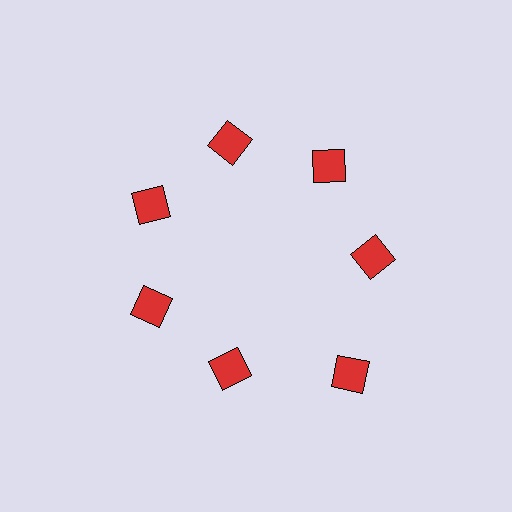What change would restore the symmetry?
The symmetry would be restored by moving it inward, back onto the ring so that all 7 squares sit at equal angles and equal distance from the center.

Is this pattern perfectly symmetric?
No. The 7 red squares are arranged in a ring, but one element near the 5 o'clock position is pushed outward from the center, breaking the 7-fold rotational symmetry.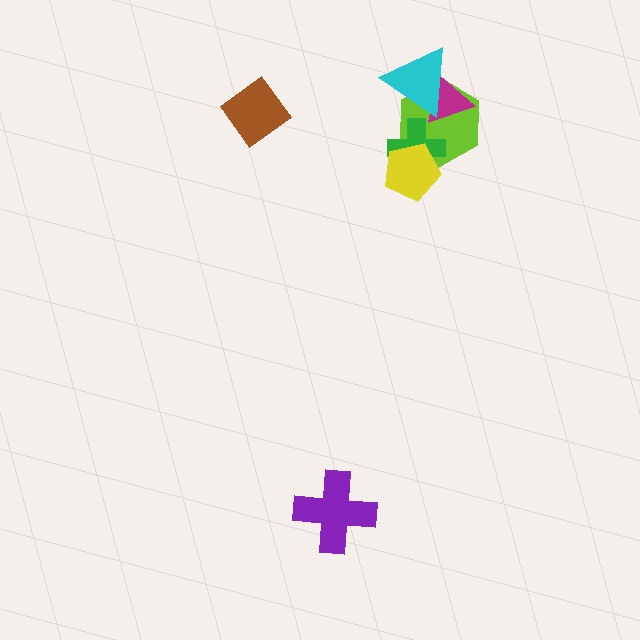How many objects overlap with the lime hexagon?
4 objects overlap with the lime hexagon.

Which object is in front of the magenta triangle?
The cyan triangle is in front of the magenta triangle.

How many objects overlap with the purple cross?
0 objects overlap with the purple cross.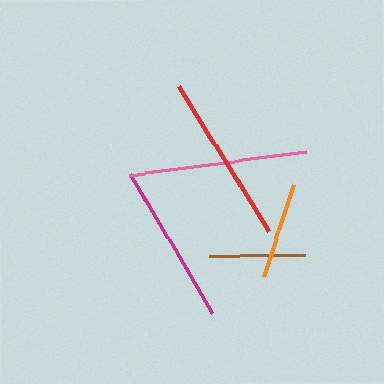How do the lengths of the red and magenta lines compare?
The red and magenta lines are approximately the same length.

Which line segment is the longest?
The pink line is the longest at approximately 178 pixels.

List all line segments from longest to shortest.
From longest to shortest: pink, red, magenta, orange, brown.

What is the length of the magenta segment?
The magenta segment is approximately 161 pixels long.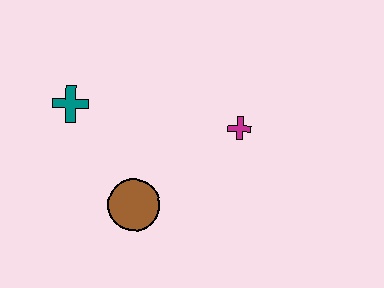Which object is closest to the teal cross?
The brown circle is closest to the teal cross.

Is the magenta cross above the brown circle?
Yes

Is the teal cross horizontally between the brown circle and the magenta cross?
No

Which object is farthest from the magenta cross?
The teal cross is farthest from the magenta cross.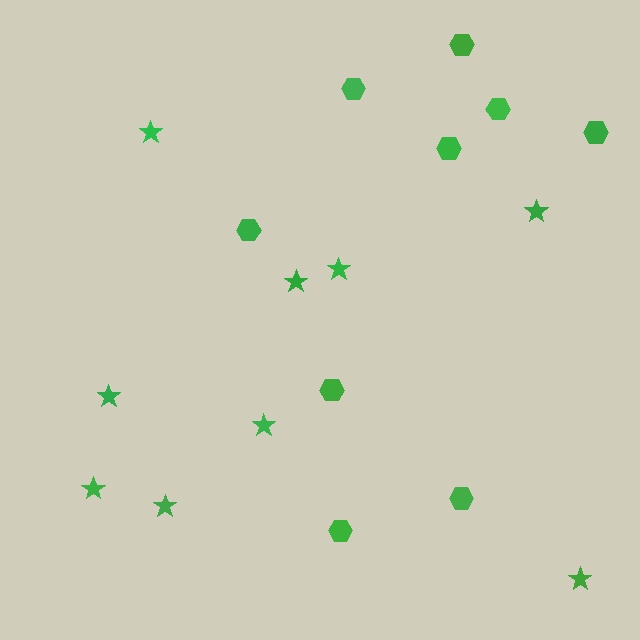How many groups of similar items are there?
There are 2 groups: one group of hexagons (9) and one group of stars (9).